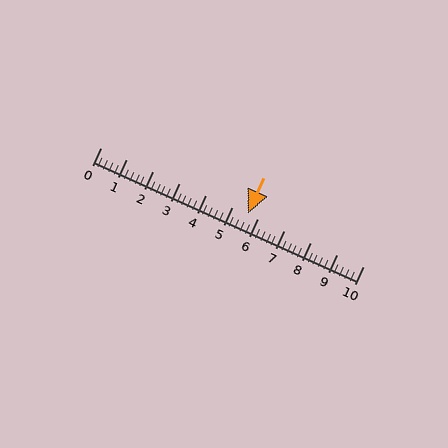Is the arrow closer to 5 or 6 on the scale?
The arrow is closer to 6.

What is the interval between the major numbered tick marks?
The major tick marks are spaced 1 units apart.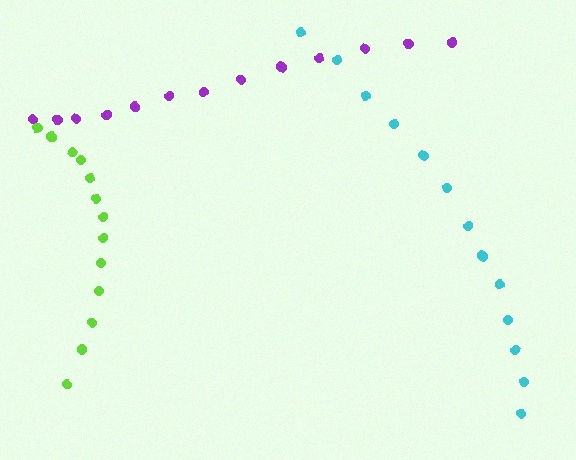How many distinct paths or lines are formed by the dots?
There are 3 distinct paths.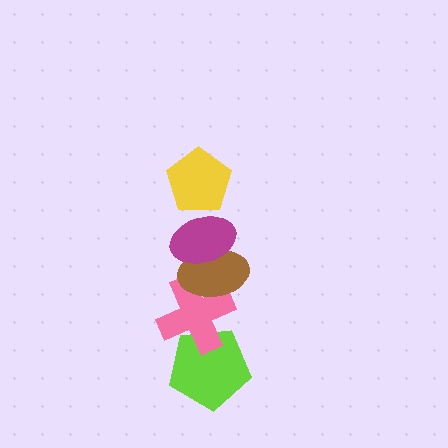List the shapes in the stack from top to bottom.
From top to bottom: the yellow pentagon, the magenta ellipse, the brown ellipse, the pink cross, the lime pentagon.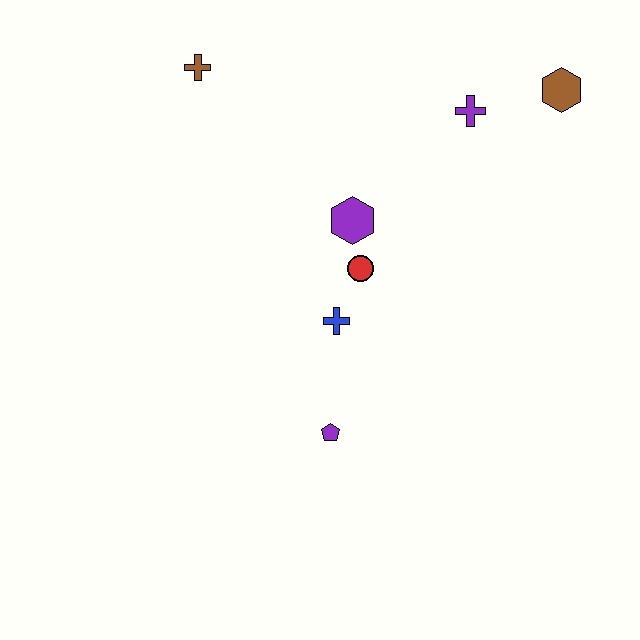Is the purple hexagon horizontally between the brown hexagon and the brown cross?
Yes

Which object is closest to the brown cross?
The purple hexagon is closest to the brown cross.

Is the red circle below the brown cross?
Yes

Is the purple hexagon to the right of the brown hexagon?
No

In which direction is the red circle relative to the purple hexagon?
The red circle is below the purple hexagon.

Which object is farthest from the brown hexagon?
The purple pentagon is farthest from the brown hexagon.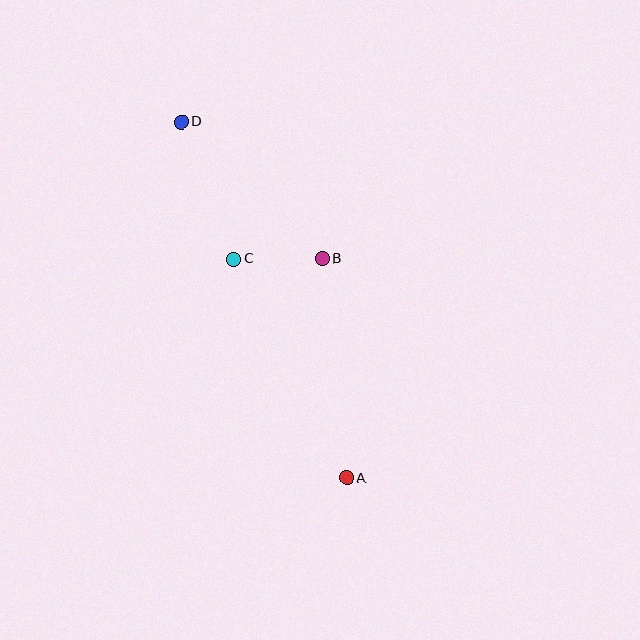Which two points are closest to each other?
Points B and C are closest to each other.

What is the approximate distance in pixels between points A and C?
The distance between A and C is approximately 246 pixels.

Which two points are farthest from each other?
Points A and D are farthest from each other.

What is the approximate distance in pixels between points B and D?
The distance between B and D is approximately 196 pixels.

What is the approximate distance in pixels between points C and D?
The distance between C and D is approximately 147 pixels.